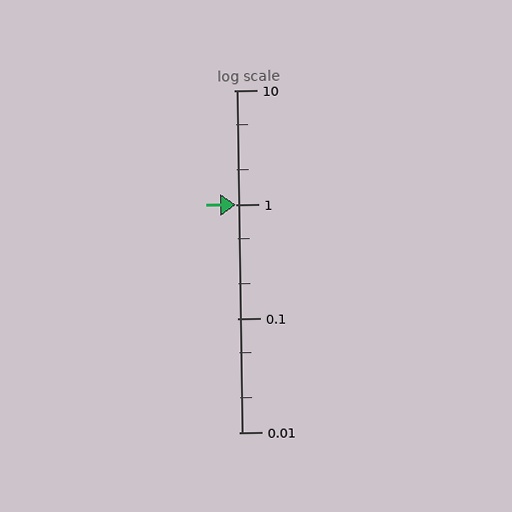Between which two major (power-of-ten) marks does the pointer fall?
The pointer is between 1 and 10.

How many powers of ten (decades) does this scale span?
The scale spans 3 decades, from 0.01 to 10.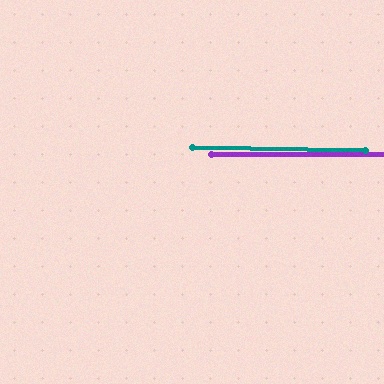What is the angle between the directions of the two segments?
Approximately 1 degree.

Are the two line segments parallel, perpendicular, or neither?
Parallel — their directions differ by only 1.0°.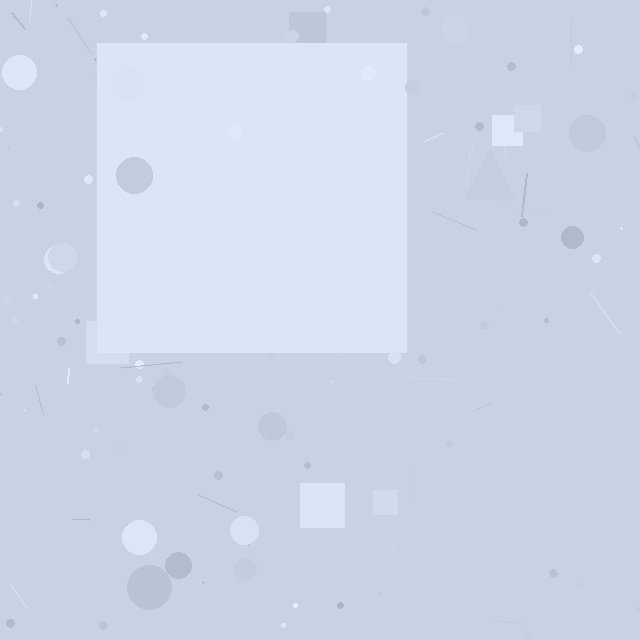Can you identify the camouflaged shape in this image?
The camouflaged shape is a square.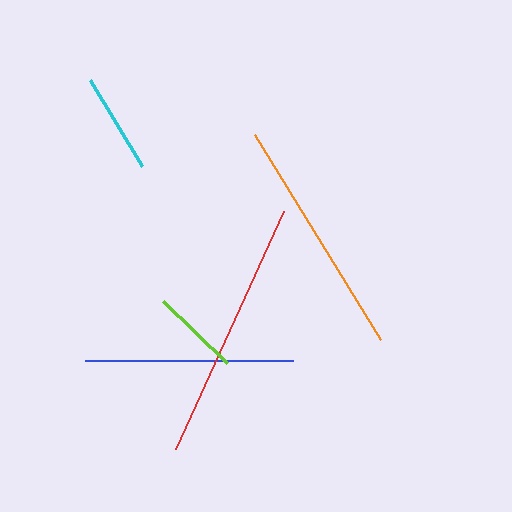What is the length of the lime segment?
The lime segment is approximately 89 pixels long.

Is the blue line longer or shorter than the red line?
The red line is longer than the blue line.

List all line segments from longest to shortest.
From longest to shortest: red, orange, blue, cyan, lime.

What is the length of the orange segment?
The orange segment is approximately 241 pixels long.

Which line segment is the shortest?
The lime line is the shortest at approximately 89 pixels.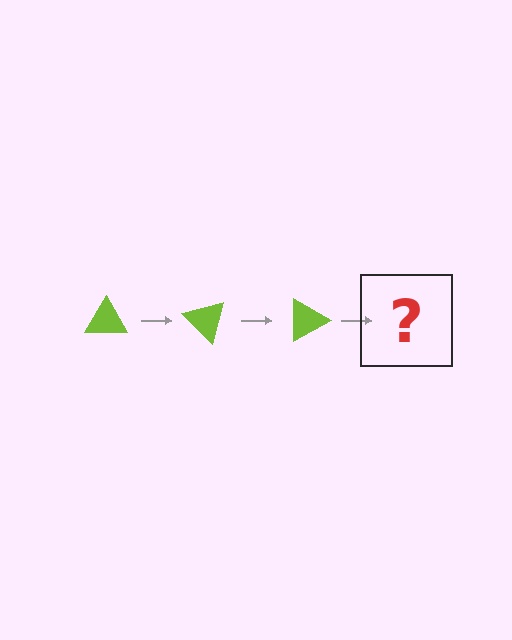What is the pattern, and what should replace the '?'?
The pattern is that the triangle rotates 45 degrees each step. The '?' should be a lime triangle rotated 135 degrees.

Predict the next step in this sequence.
The next step is a lime triangle rotated 135 degrees.